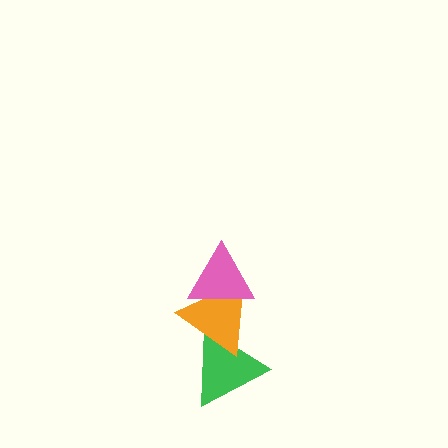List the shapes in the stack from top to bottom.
From top to bottom: the pink triangle, the orange triangle, the green triangle.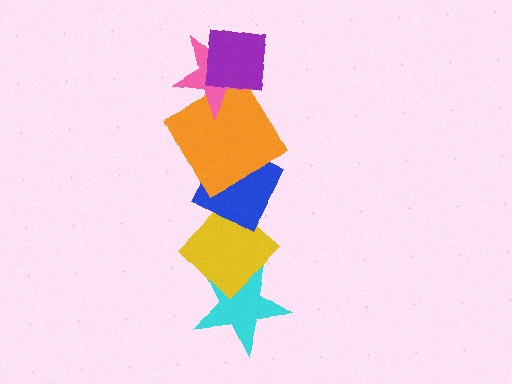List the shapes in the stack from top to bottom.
From top to bottom: the purple square, the pink star, the orange square, the blue diamond, the yellow diamond, the cyan star.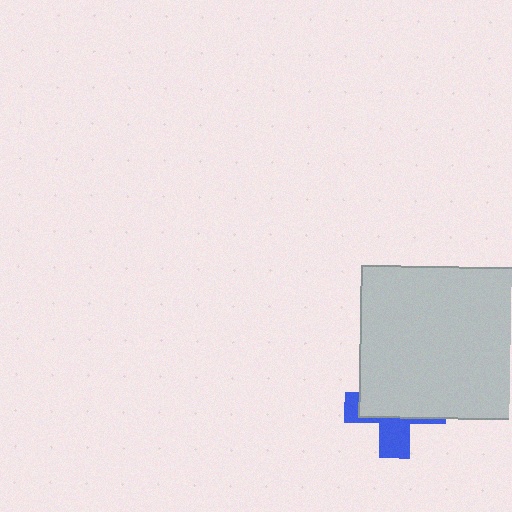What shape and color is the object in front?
The object in front is a light gray square.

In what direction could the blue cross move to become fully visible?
The blue cross could move down. That would shift it out from behind the light gray square entirely.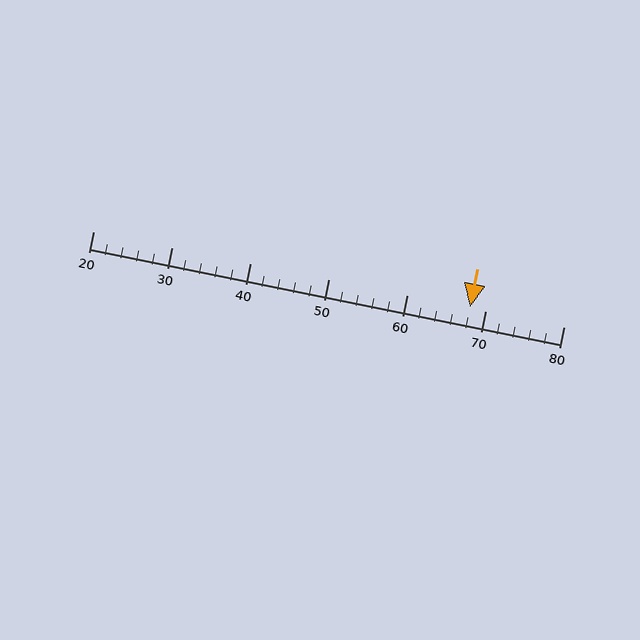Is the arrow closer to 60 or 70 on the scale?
The arrow is closer to 70.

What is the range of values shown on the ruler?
The ruler shows values from 20 to 80.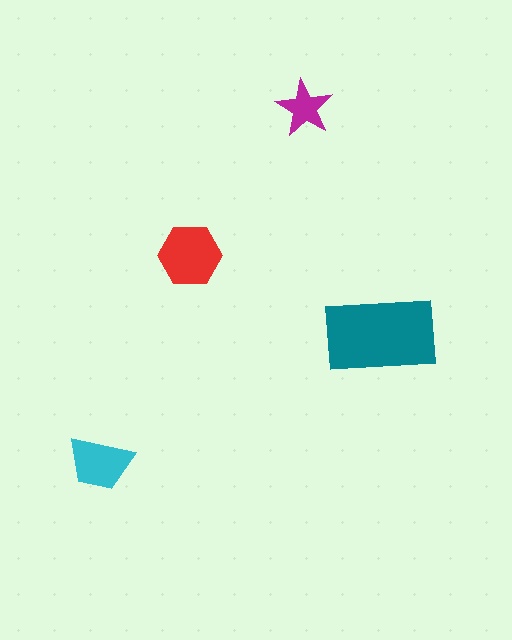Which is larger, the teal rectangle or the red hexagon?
The teal rectangle.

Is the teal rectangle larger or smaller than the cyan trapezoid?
Larger.